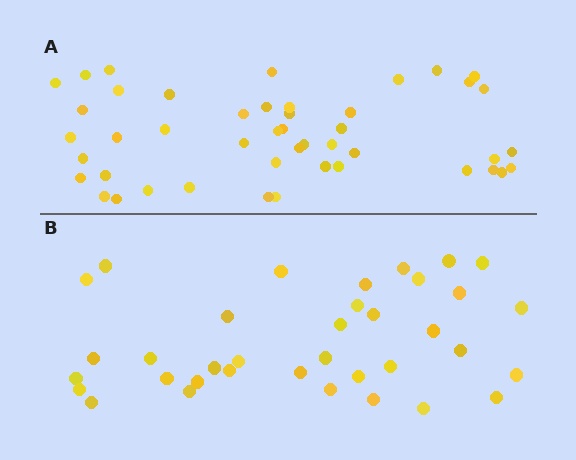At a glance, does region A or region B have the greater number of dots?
Region A (the top region) has more dots.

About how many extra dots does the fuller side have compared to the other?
Region A has roughly 10 or so more dots than region B.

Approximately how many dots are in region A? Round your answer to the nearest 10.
About 50 dots. (The exact count is 46, which rounds to 50.)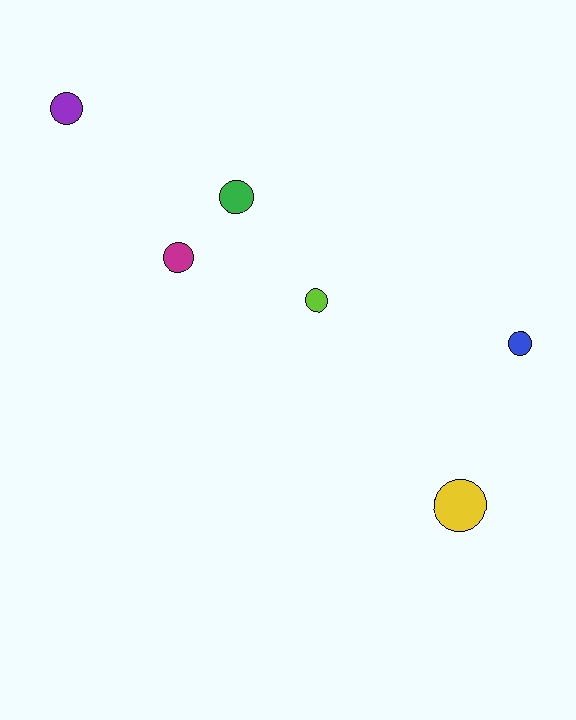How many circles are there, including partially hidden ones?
There are 6 circles.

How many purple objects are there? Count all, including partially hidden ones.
There is 1 purple object.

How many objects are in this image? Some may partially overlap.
There are 6 objects.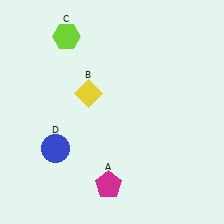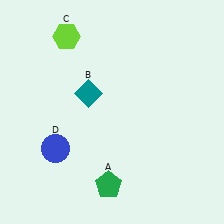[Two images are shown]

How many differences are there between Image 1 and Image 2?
There are 2 differences between the two images.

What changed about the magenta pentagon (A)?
In Image 1, A is magenta. In Image 2, it changed to green.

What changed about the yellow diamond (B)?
In Image 1, B is yellow. In Image 2, it changed to teal.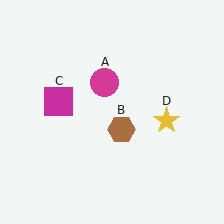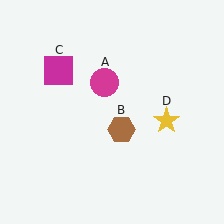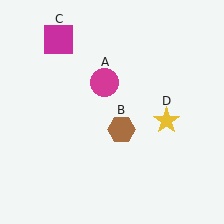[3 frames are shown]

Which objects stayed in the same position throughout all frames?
Magenta circle (object A) and brown hexagon (object B) and yellow star (object D) remained stationary.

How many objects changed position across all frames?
1 object changed position: magenta square (object C).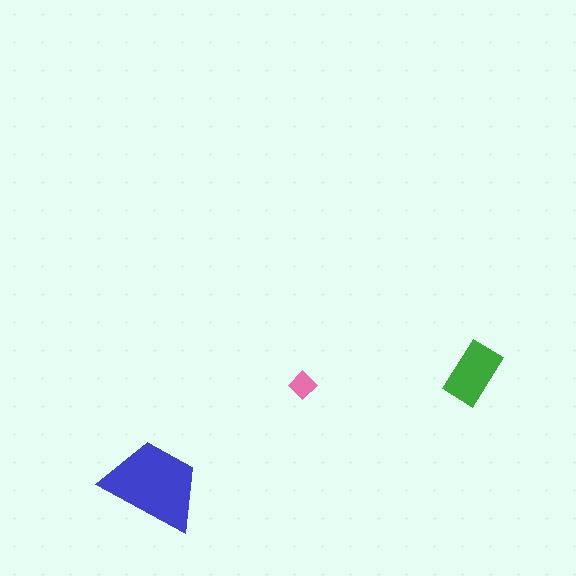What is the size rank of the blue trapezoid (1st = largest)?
1st.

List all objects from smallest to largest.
The pink diamond, the green rectangle, the blue trapezoid.